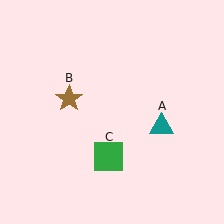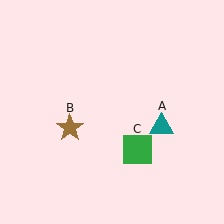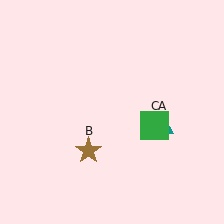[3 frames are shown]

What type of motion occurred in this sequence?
The brown star (object B), green square (object C) rotated counterclockwise around the center of the scene.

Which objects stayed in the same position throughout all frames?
Teal triangle (object A) remained stationary.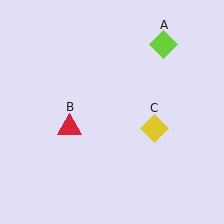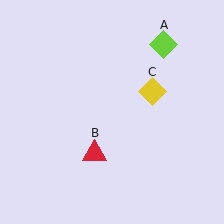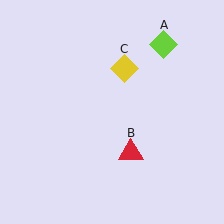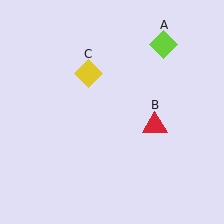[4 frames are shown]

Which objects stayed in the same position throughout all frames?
Lime diamond (object A) remained stationary.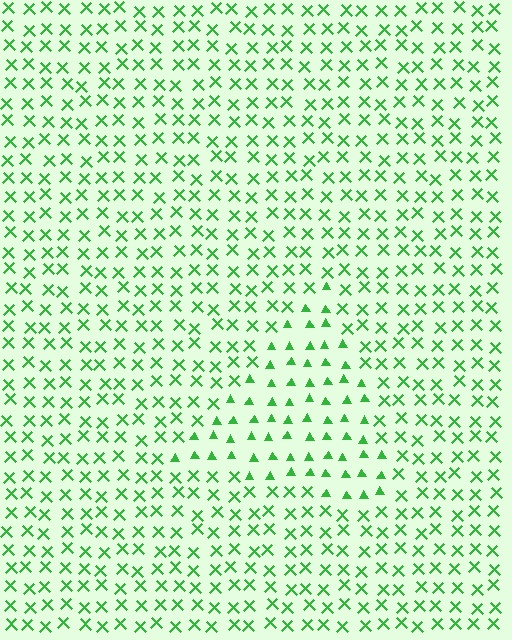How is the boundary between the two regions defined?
The boundary is defined by a change in element shape: triangles inside vs. X marks outside. All elements share the same color and spacing.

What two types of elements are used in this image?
The image uses triangles inside the triangle region and X marks outside it.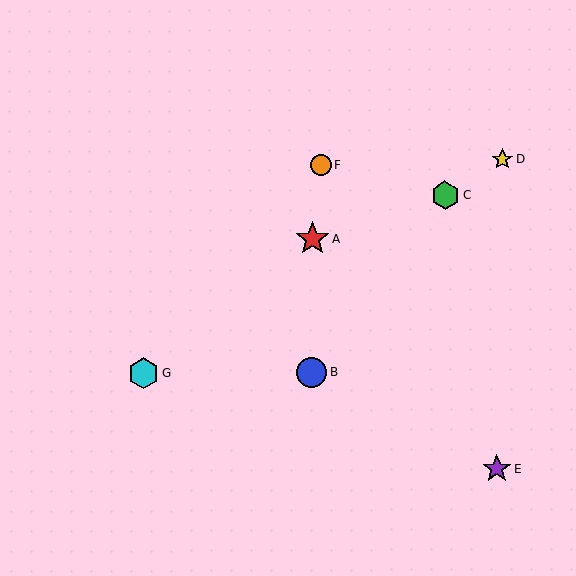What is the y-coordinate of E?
Object E is at y≈469.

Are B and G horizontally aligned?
Yes, both are at y≈372.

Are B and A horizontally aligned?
No, B is at y≈372 and A is at y≈239.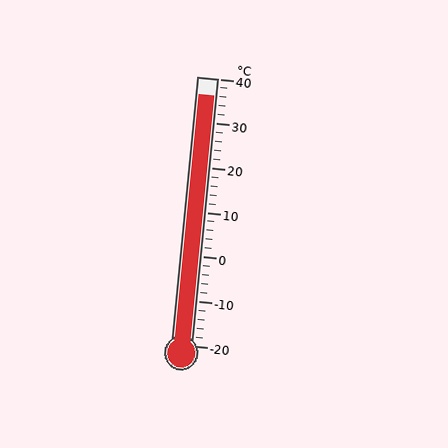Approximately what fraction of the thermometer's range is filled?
The thermometer is filled to approximately 95% of its range.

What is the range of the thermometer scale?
The thermometer scale ranges from -20°C to 40°C.